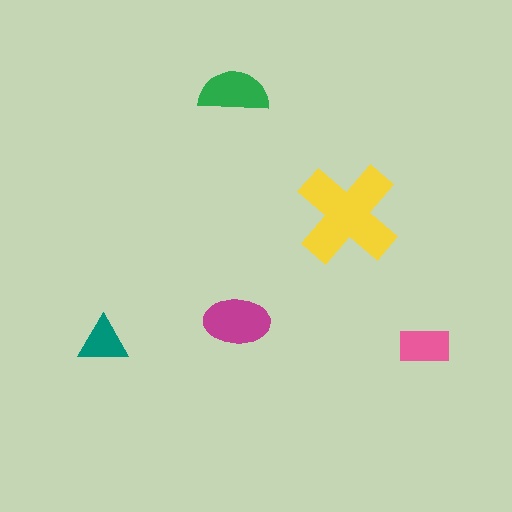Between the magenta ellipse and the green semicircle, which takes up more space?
The magenta ellipse.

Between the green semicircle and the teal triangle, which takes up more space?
The green semicircle.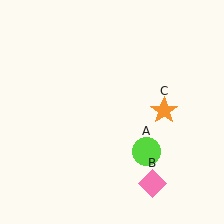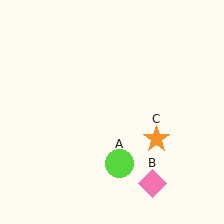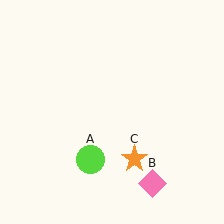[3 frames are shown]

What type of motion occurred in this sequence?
The lime circle (object A), orange star (object C) rotated clockwise around the center of the scene.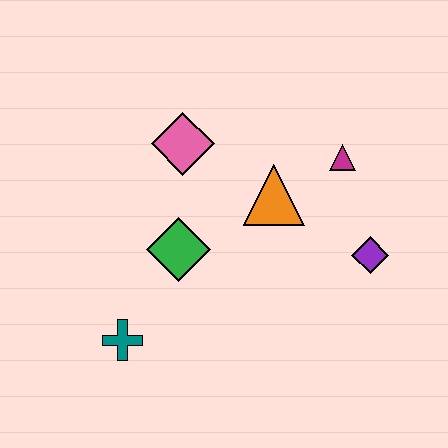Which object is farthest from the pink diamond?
The purple diamond is farthest from the pink diamond.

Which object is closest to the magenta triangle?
The orange triangle is closest to the magenta triangle.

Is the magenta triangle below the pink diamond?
Yes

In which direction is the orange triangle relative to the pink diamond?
The orange triangle is to the right of the pink diamond.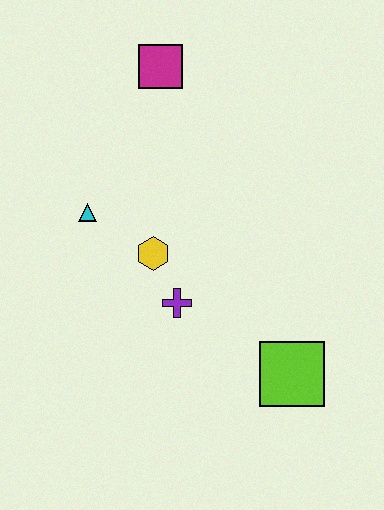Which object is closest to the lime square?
The purple cross is closest to the lime square.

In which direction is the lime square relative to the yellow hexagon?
The lime square is to the right of the yellow hexagon.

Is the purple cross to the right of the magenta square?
Yes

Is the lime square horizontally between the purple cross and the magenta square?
No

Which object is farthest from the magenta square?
The lime square is farthest from the magenta square.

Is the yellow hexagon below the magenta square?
Yes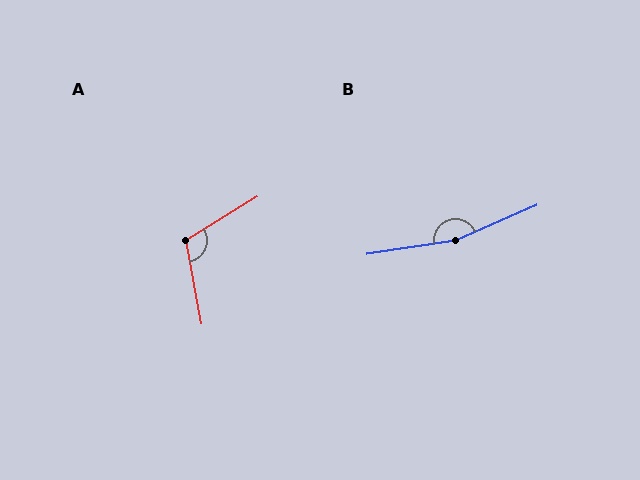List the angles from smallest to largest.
A (111°), B (165°).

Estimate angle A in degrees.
Approximately 111 degrees.